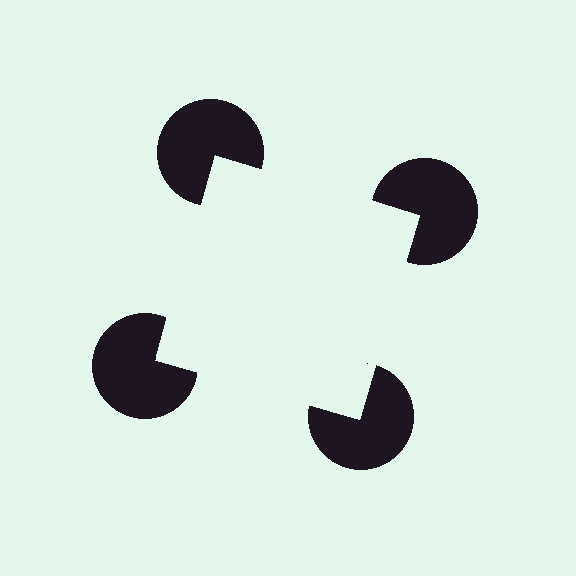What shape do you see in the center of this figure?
An illusory square — its edges are inferred from the aligned wedge cuts in the pac-man discs, not physically drawn.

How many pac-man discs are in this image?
There are 4 — one at each vertex of the illusory square.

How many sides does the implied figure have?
4 sides.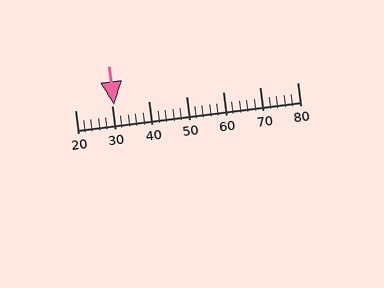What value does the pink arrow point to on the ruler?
The pink arrow points to approximately 30.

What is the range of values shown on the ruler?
The ruler shows values from 20 to 80.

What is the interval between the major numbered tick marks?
The major tick marks are spaced 10 units apart.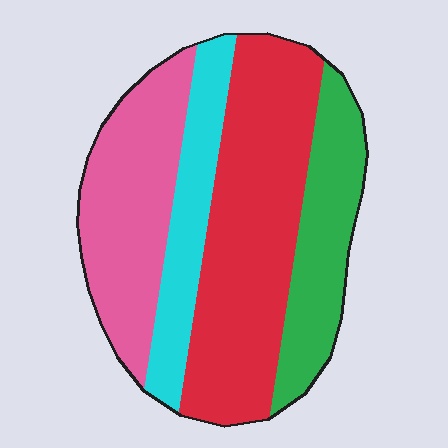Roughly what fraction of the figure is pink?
Pink covers around 25% of the figure.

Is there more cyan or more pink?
Pink.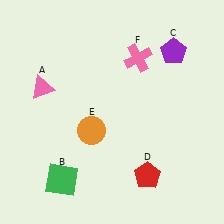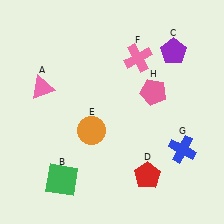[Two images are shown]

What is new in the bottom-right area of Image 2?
A blue cross (G) was added in the bottom-right area of Image 2.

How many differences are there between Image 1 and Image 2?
There are 2 differences between the two images.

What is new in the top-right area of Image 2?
A pink pentagon (H) was added in the top-right area of Image 2.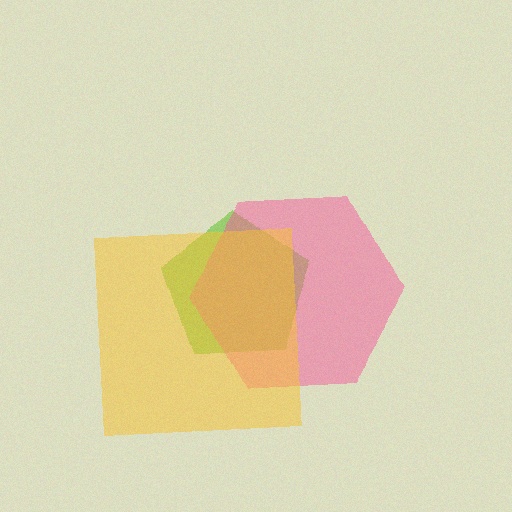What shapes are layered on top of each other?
The layered shapes are: a lime pentagon, a pink hexagon, a yellow square.